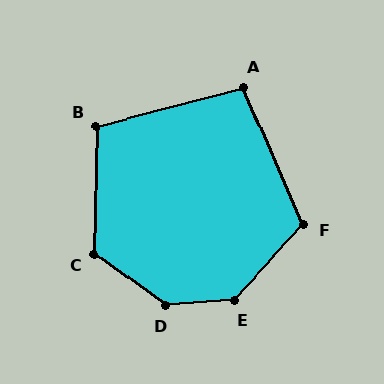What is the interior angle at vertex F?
Approximately 114 degrees (obtuse).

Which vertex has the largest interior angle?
D, at approximately 140 degrees.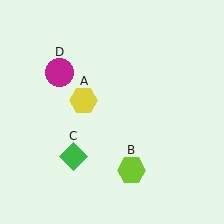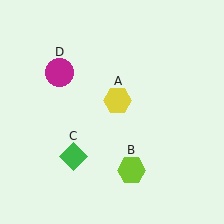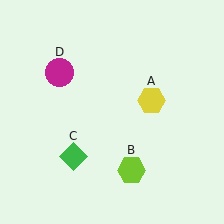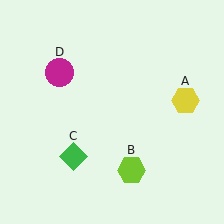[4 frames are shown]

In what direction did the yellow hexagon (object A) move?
The yellow hexagon (object A) moved right.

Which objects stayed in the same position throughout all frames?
Lime hexagon (object B) and green diamond (object C) and magenta circle (object D) remained stationary.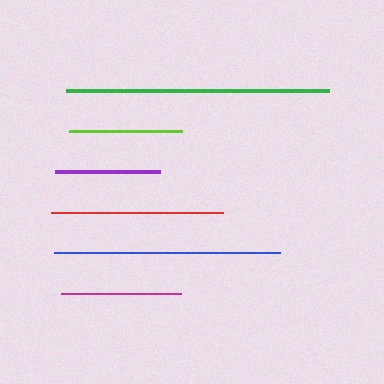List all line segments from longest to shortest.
From longest to shortest: green, blue, red, magenta, lime, purple.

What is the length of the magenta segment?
The magenta segment is approximately 120 pixels long.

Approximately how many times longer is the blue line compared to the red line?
The blue line is approximately 1.3 times the length of the red line.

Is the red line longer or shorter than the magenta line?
The red line is longer than the magenta line.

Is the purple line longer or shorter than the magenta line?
The magenta line is longer than the purple line.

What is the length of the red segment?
The red segment is approximately 172 pixels long.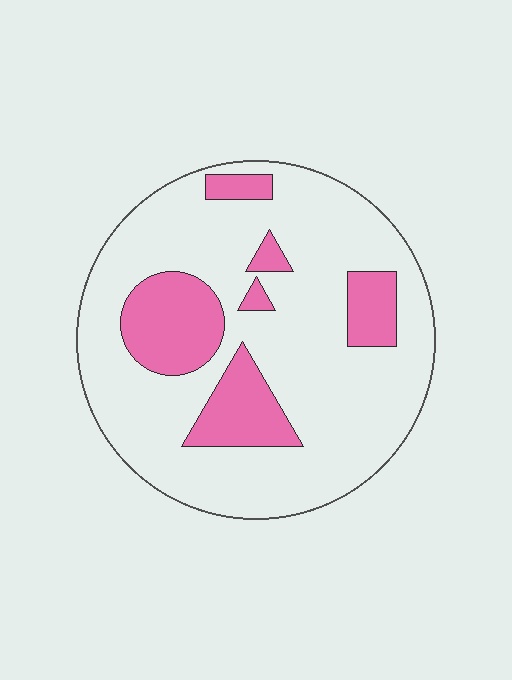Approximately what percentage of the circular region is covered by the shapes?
Approximately 20%.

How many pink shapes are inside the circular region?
6.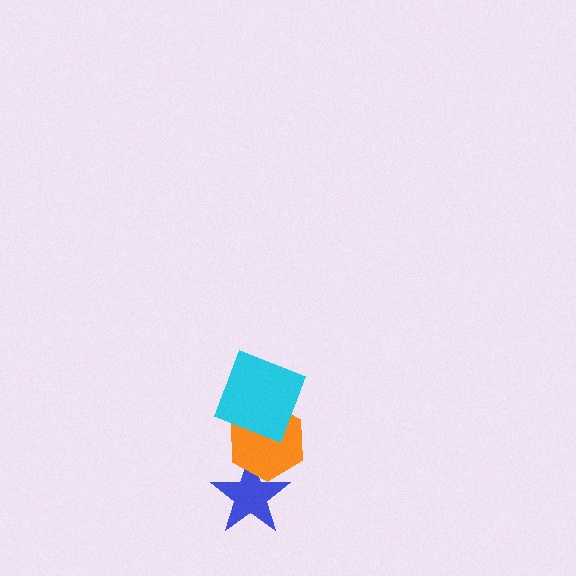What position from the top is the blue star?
The blue star is 3rd from the top.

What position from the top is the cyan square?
The cyan square is 1st from the top.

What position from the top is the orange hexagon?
The orange hexagon is 2nd from the top.